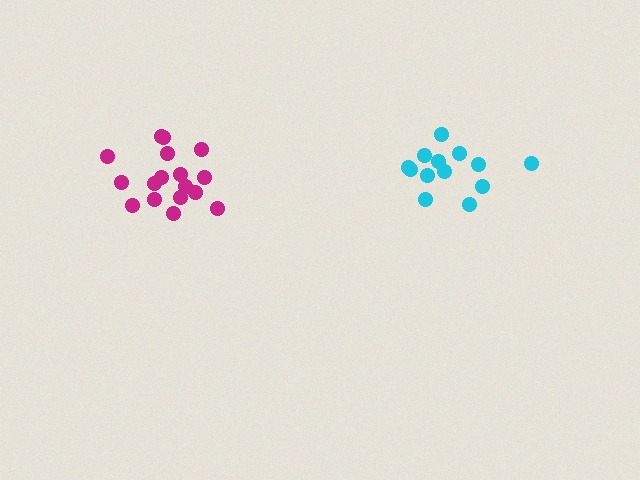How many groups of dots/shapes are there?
There are 2 groups.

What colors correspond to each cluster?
The clusters are colored: cyan, magenta.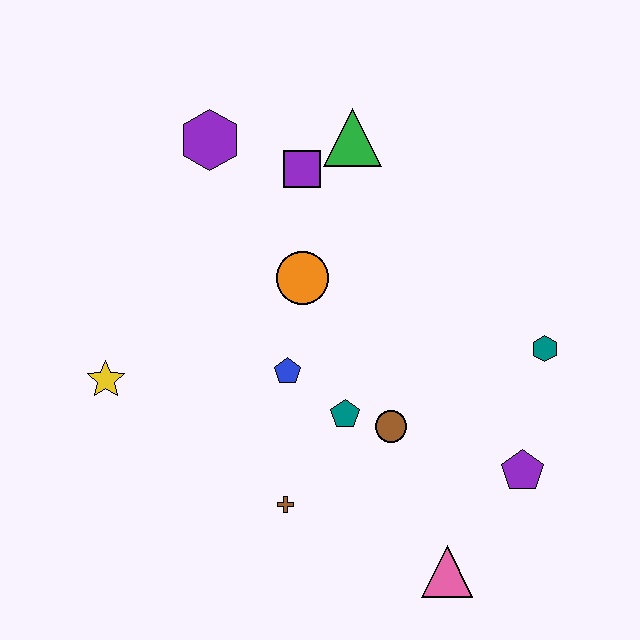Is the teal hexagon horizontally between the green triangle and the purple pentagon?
No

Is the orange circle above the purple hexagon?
No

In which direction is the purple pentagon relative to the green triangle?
The purple pentagon is below the green triangle.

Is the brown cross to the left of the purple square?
Yes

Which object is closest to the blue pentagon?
The teal pentagon is closest to the blue pentagon.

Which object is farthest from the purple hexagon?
The pink triangle is farthest from the purple hexagon.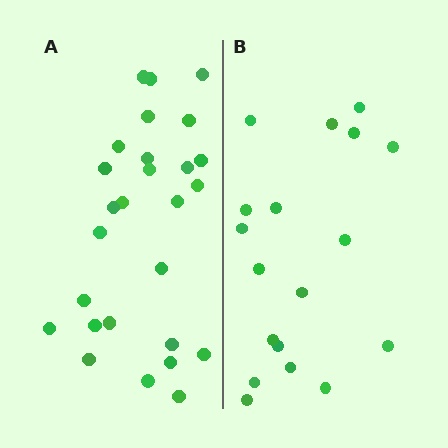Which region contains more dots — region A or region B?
Region A (the left region) has more dots.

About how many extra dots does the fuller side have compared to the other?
Region A has roughly 8 or so more dots than region B.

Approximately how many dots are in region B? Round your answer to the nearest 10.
About 20 dots. (The exact count is 18, which rounds to 20.)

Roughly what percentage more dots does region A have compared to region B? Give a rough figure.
About 50% more.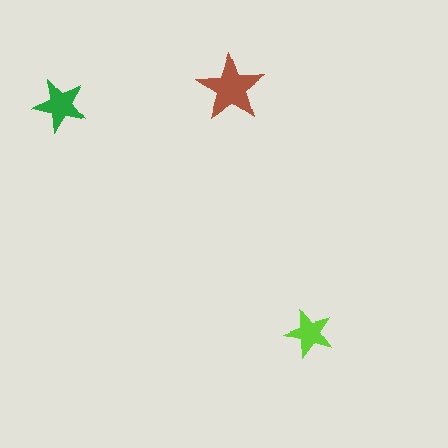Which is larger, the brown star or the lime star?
The brown one.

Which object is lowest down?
The lime star is bottommost.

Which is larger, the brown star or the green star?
The brown one.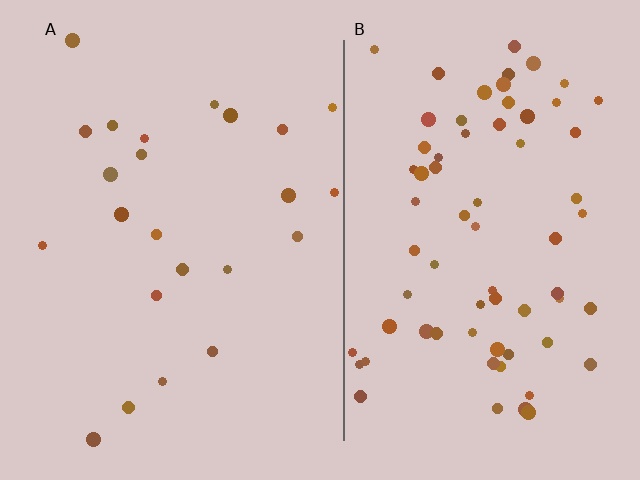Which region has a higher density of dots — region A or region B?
B (the right).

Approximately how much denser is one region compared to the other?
Approximately 3.0× — region B over region A.